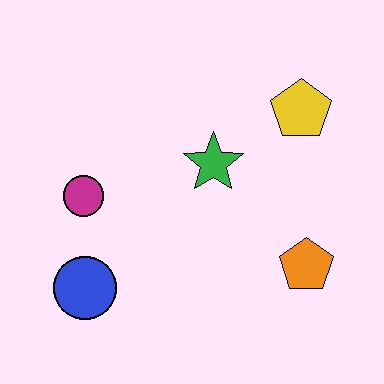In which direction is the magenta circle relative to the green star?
The magenta circle is to the left of the green star.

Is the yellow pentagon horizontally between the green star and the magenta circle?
No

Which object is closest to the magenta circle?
The blue circle is closest to the magenta circle.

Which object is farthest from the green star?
The blue circle is farthest from the green star.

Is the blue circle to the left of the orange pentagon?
Yes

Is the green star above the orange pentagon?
Yes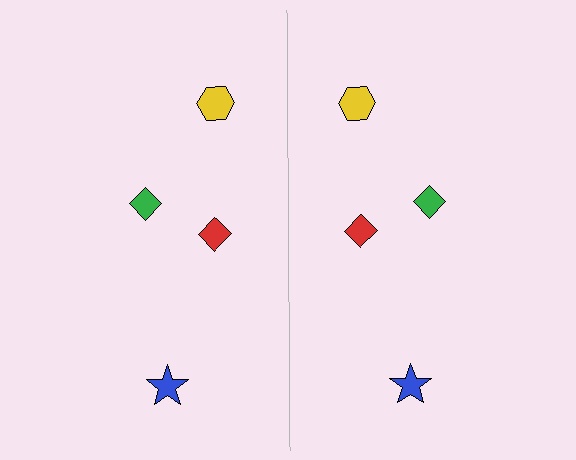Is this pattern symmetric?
Yes, this pattern has bilateral (reflection) symmetry.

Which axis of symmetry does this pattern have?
The pattern has a vertical axis of symmetry running through the center of the image.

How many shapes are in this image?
There are 8 shapes in this image.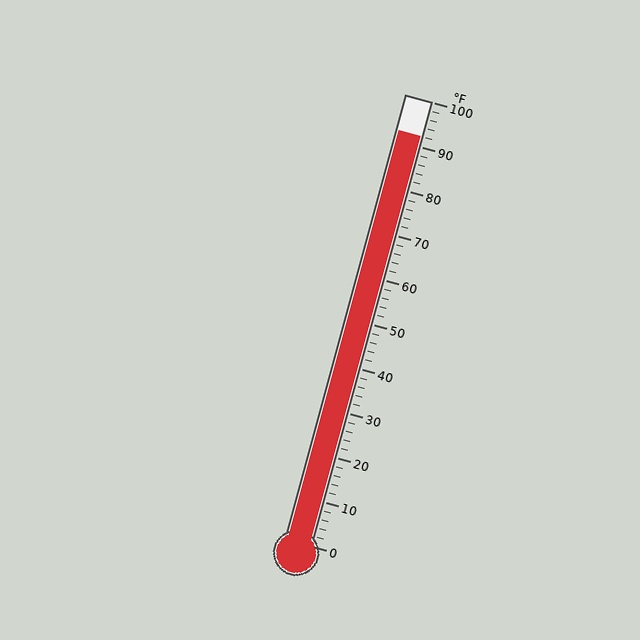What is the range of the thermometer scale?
The thermometer scale ranges from 0°F to 100°F.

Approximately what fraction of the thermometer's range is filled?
The thermometer is filled to approximately 90% of its range.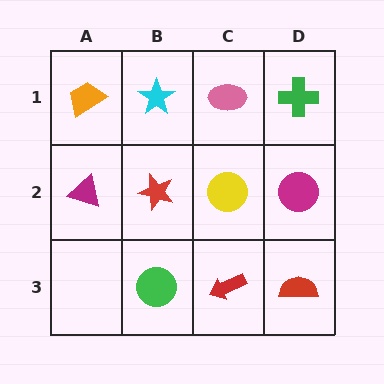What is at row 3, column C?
A red arrow.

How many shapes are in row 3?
3 shapes.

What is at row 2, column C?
A yellow circle.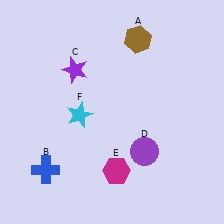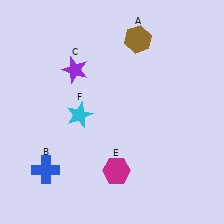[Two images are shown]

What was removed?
The purple circle (D) was removed in Image 2.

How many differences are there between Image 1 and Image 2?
There is 1 difference between the two images.